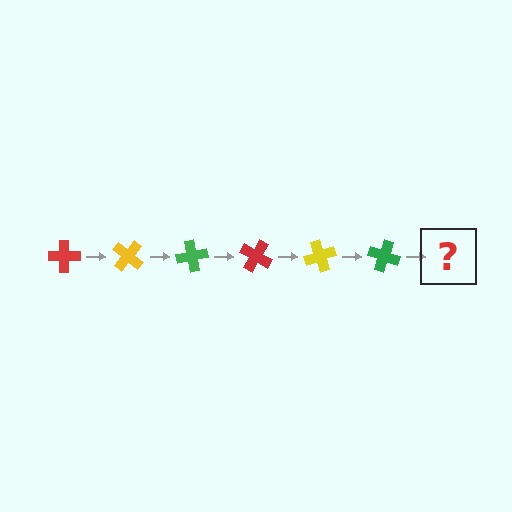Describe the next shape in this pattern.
It should be a red cross, rotated 240 degrees from the start.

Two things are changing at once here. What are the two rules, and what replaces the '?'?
The two rules are that it rotates 40 degrees each step and the color cycles through red, yellow, and green. The '?' should be a red cross, rotated 240 degrees from the start.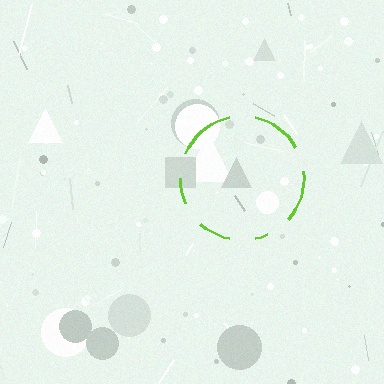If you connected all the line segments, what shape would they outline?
They would outline a circle.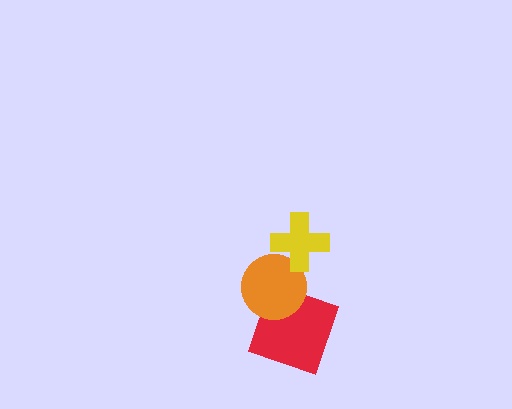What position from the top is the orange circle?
The orange circle is 2nd from the top.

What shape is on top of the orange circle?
The yellow cross is on top of the orange circle.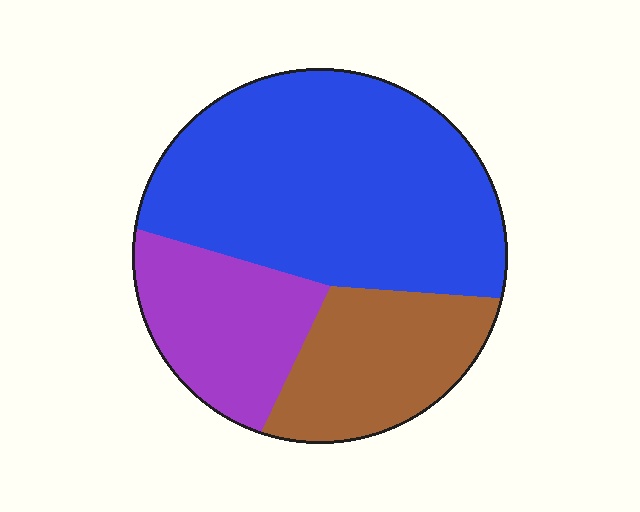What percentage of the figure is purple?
Purple takes up about one fifth (1/5) of the figure.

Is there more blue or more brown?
Blue.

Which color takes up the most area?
Blue, at roughly 55%.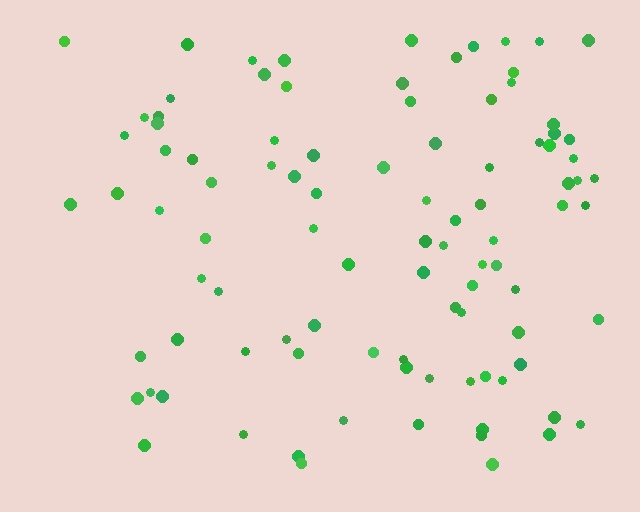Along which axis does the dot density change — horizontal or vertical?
Horizontal.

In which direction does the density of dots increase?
From left to right, with the right side densest.